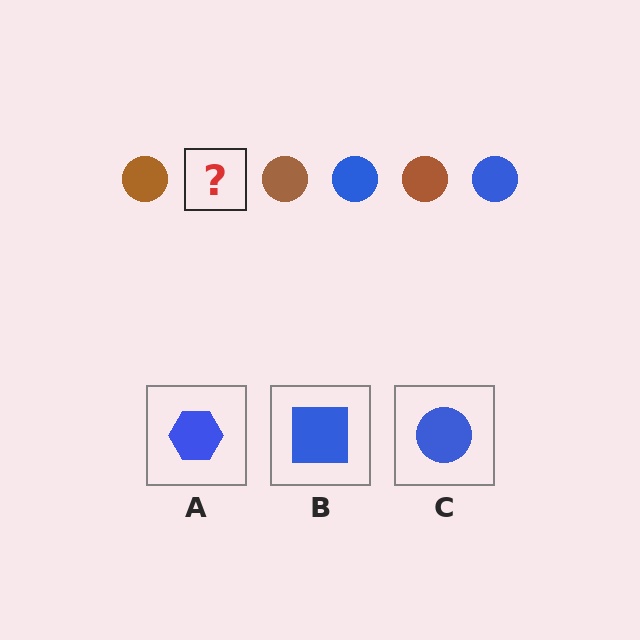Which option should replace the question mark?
Option C.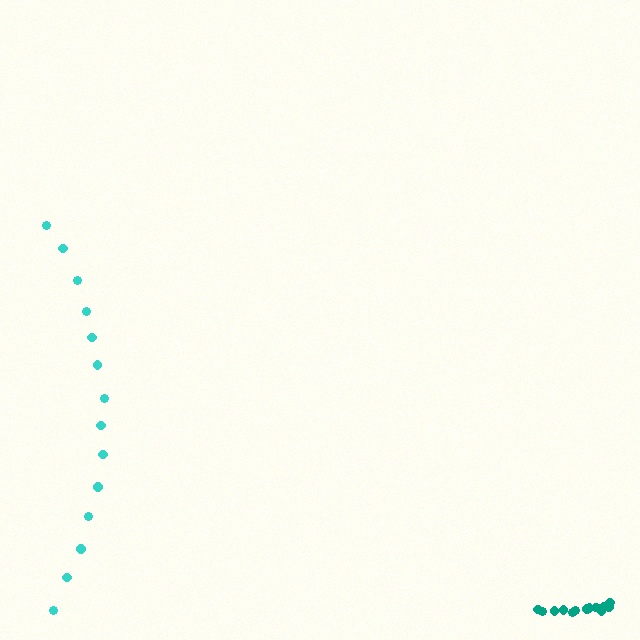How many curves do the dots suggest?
There are 2 distinct paths.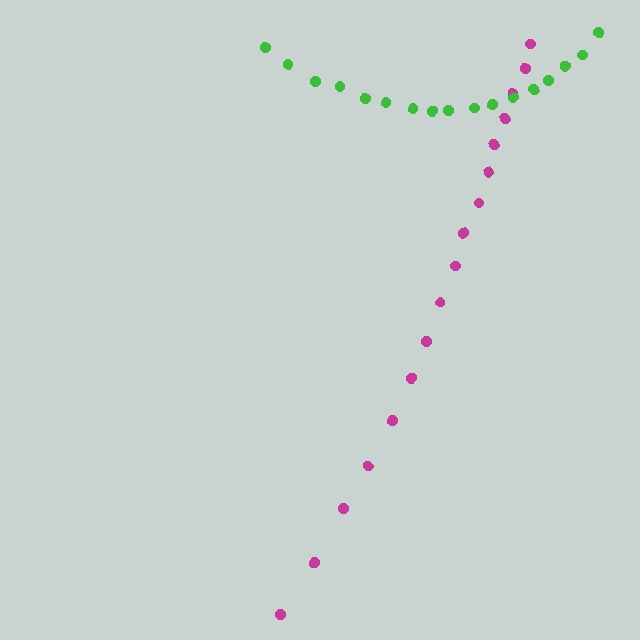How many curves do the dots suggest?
There are 2 distinct paths.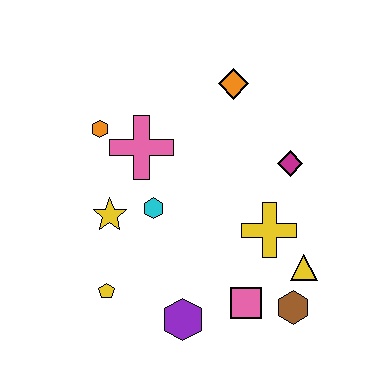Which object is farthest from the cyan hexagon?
The brown hexagon is farthest from the cyan hexagon.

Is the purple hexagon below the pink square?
Yes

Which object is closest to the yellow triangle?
The brown hexagon is closest to the yellow triangle.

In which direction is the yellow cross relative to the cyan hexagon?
The yellow cross is to the right of the cyan hexagon.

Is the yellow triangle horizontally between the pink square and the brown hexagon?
No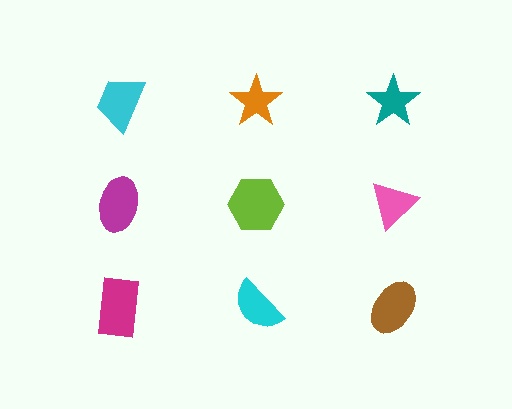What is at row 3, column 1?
A magenta rectangle.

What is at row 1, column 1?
A cyan trapezoid.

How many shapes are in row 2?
3 shapes.